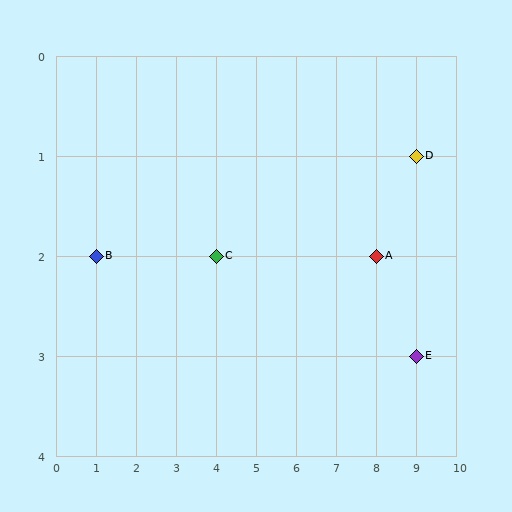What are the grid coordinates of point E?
Point E is at grid coordinates (9, 3).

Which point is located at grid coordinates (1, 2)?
Point B is at (1, 2).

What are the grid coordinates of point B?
Point B is at grid coordinates (1, 2).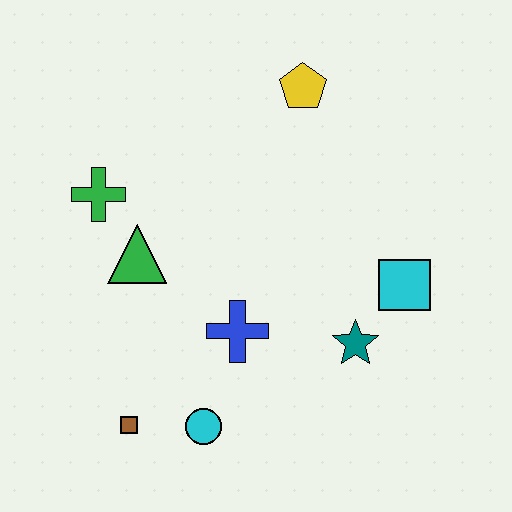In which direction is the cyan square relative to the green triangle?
The cyan square is to the right of the green triangle.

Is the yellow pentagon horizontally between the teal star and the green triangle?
Yes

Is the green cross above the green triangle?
Yes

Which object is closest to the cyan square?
The teal star is closest to the cyan square.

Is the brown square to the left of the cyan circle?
Yes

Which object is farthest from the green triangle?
The cyan square is farthest from the green triangle.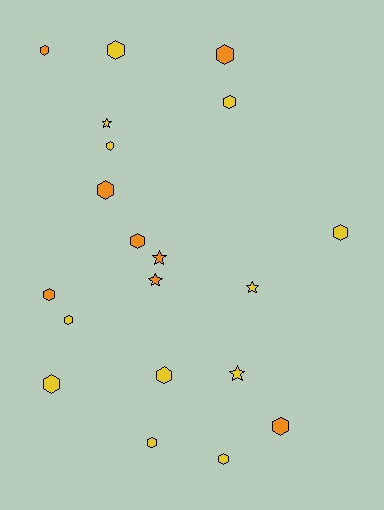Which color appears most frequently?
Yellow, with 12 objects.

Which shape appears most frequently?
Hexagon, with 15 objects.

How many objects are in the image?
There are 20 objects.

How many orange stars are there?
There are 2 orange stars.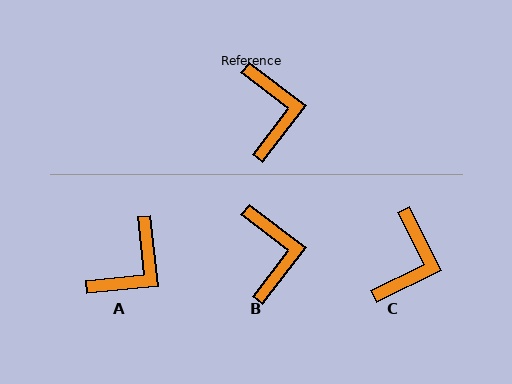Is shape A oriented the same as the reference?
No, it is off by about 47 degrees.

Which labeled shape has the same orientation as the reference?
B.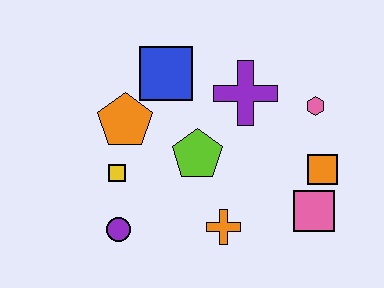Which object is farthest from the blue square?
The pink square is farthest from the blue square.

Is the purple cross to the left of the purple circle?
No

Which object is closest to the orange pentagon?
The yellow square is closest to the orange pentagon.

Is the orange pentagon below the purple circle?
No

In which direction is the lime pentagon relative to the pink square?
The lime pentagon is to the left of the pink square.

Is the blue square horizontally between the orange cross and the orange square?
No